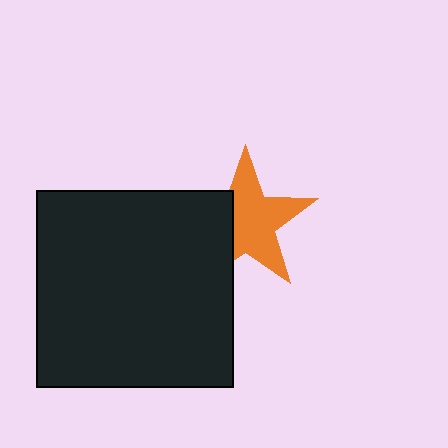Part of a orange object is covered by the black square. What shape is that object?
It is a star.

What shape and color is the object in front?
The object in front is a black square.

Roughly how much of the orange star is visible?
Most of it is visible (roughly 67%).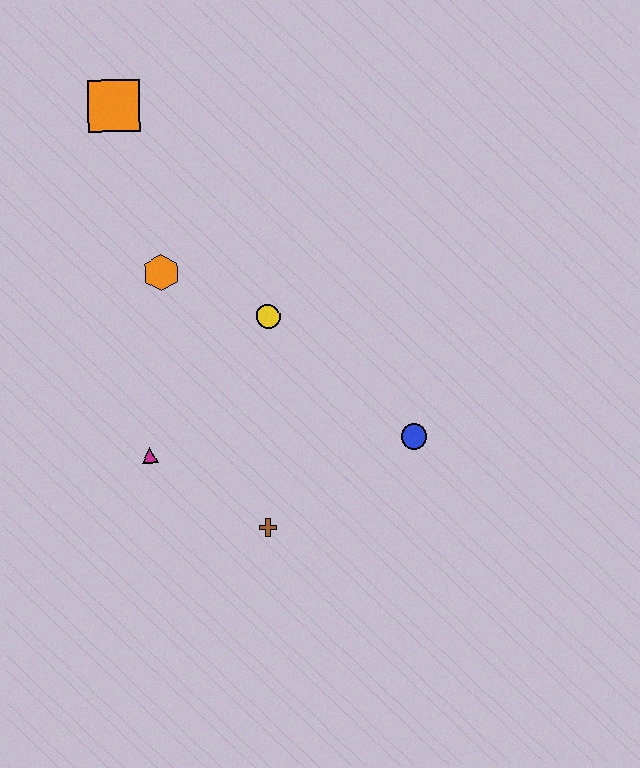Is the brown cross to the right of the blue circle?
No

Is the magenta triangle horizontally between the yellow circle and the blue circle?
No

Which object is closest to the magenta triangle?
The brown cross is closest to the magenta triangle.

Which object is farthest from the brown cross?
The orange square is farthest from the brown cross.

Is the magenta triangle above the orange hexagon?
No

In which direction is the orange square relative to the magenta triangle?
The orange square is above the magenta triangle.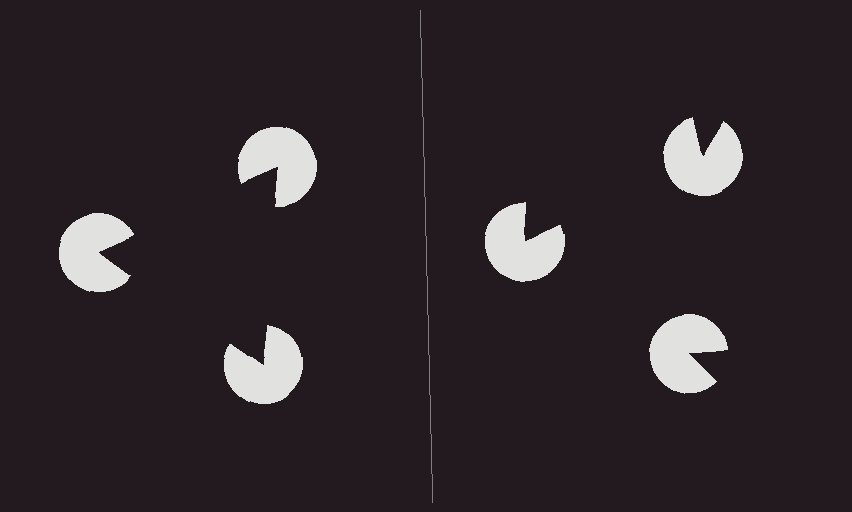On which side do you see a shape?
An illusory triangle appears on the left side. On the right side the wedge cuts are rotated, so no coherent shape forms.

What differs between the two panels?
The pac-man discs are positioned identically on both sides; only the wedge orientations differ. On the left they align to a triangle; on the right they are misaligned.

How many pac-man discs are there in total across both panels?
6 — 3 on each side.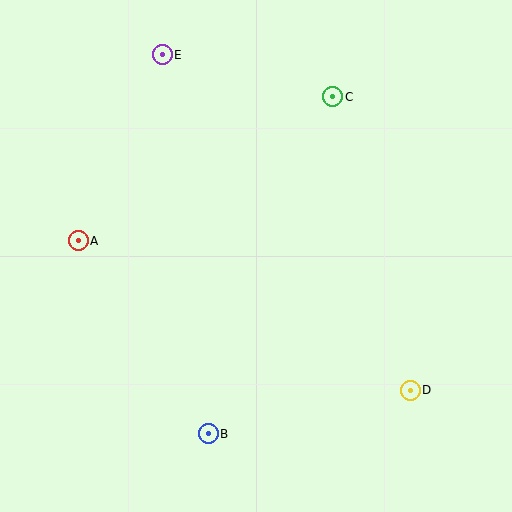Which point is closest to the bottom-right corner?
Point D is closest to the bottom-right corner.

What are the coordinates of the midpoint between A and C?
The midpoint between A and C is at (206, 169).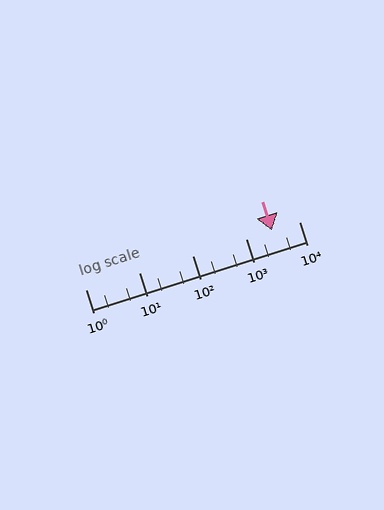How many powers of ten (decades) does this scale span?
The scale spans 4 decades, from 1 to 10000.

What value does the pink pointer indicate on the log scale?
The pointer indicates approximately 3100.